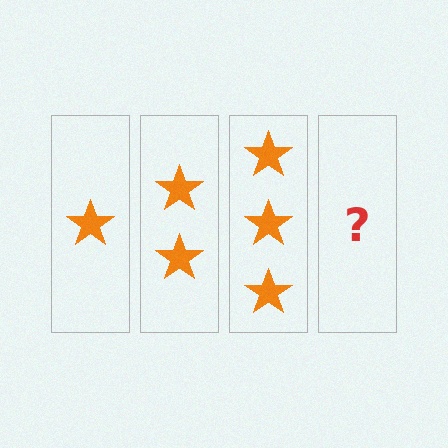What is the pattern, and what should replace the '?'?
The pattern is that each step adds one more star. The '?' should be 4 stars.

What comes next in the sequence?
The next element should be 4 stars.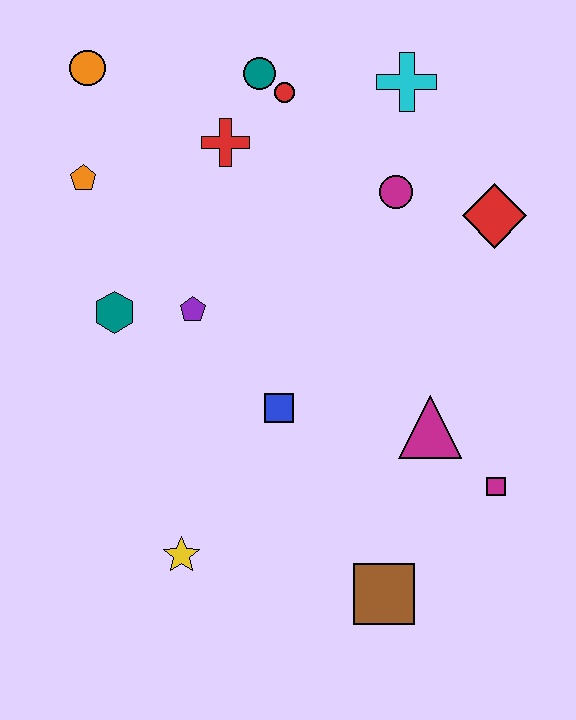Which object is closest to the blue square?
The purple pentagon is closest to the blue square.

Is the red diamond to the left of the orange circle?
No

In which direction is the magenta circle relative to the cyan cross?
The magenta circle is below the cyan cross.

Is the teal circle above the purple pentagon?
Yes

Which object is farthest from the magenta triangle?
The orange circle is farthest from the magenta triangle.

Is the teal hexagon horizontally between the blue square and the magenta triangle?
No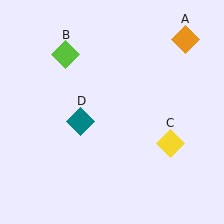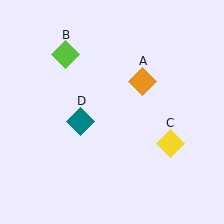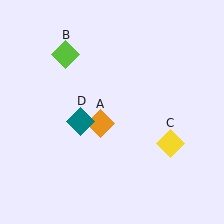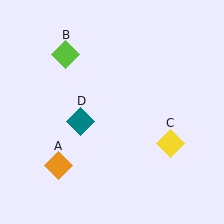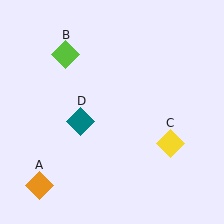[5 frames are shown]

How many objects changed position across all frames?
1 object changed position: orange diamond (object A).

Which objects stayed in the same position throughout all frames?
Lime diamond (object B) and yellow diamond (object C) and teal diamond (object D) remained stationary.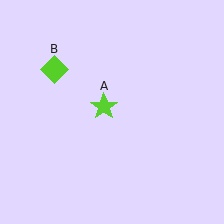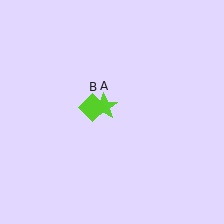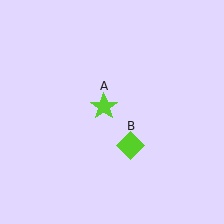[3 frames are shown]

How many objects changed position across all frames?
1 object changed position: lime diamond (object B).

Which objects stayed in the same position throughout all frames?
Lime star (object A) remained stationary.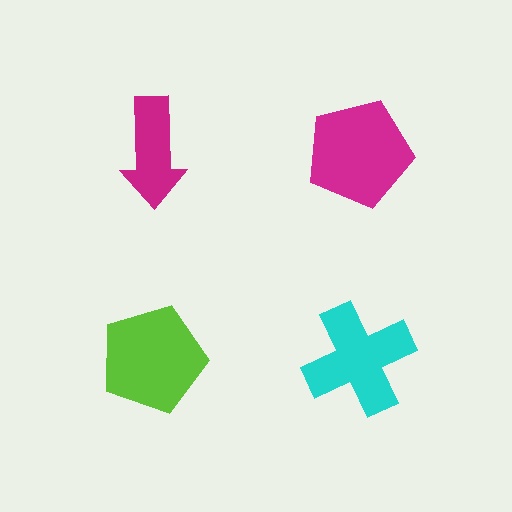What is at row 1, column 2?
A magenta pentagon.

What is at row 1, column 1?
A magenta arrow.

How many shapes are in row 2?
2 shapes.